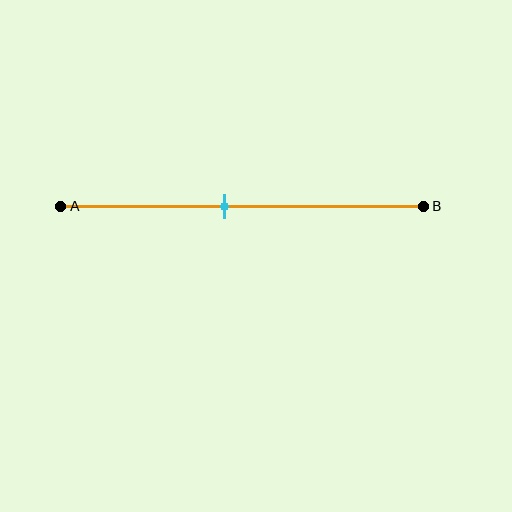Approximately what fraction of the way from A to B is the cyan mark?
The cyan mark is approximately 45% of the way from A to B.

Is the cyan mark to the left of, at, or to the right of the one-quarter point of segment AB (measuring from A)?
The cyan mark is to the right of the one-quarter point of segment AB.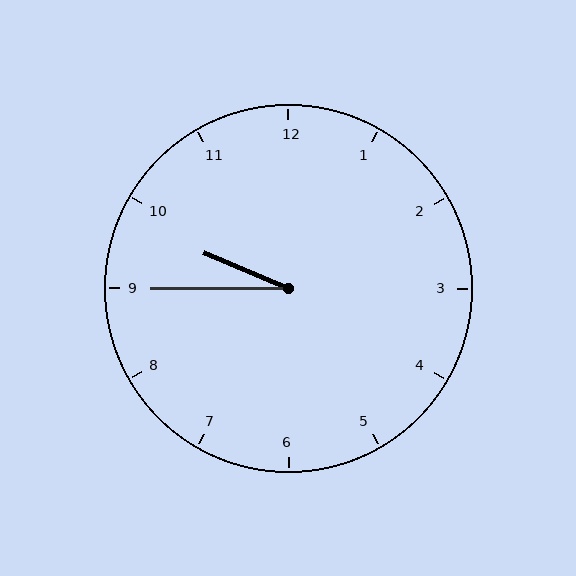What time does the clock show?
9:45.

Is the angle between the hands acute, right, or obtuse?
It is acute.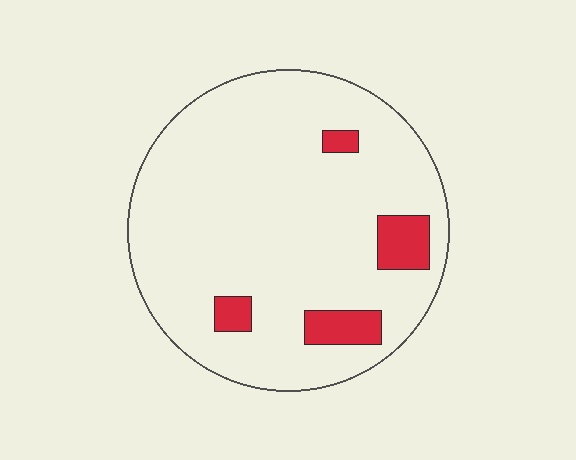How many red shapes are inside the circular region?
4.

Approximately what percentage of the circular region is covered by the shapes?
Approximately 10%.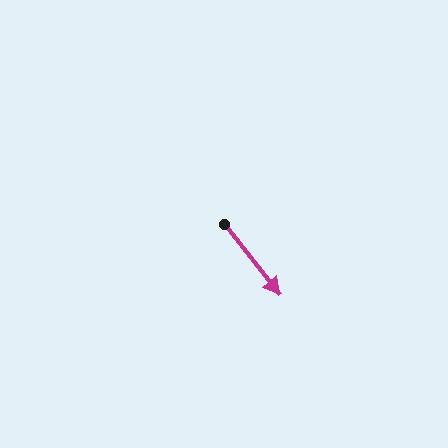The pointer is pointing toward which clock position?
Roughly 5 o'clock.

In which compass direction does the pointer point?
Southeast.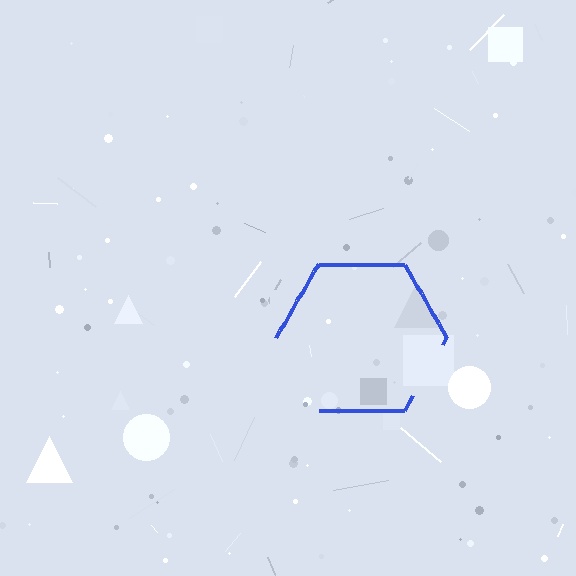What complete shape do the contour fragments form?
The contour fragments form a hexagon.